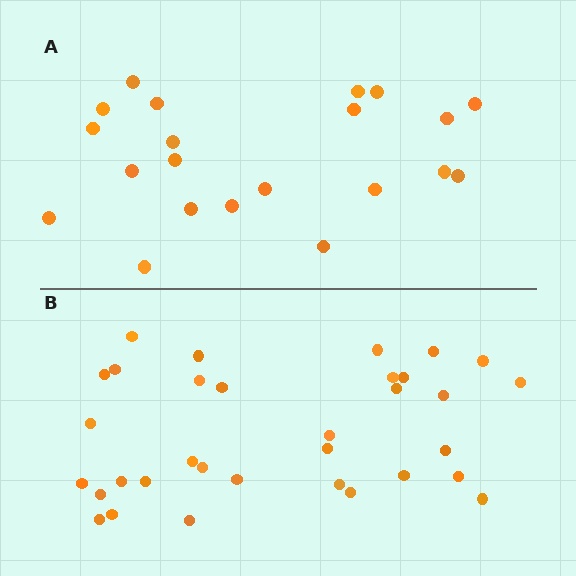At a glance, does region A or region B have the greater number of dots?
Region B (the bottom region) has more dots.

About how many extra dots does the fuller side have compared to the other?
Region B has roughly 12 or so more dots than region A.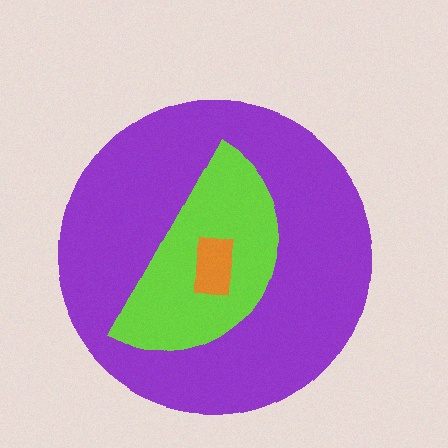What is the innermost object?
The orange rectangle.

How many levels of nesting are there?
3.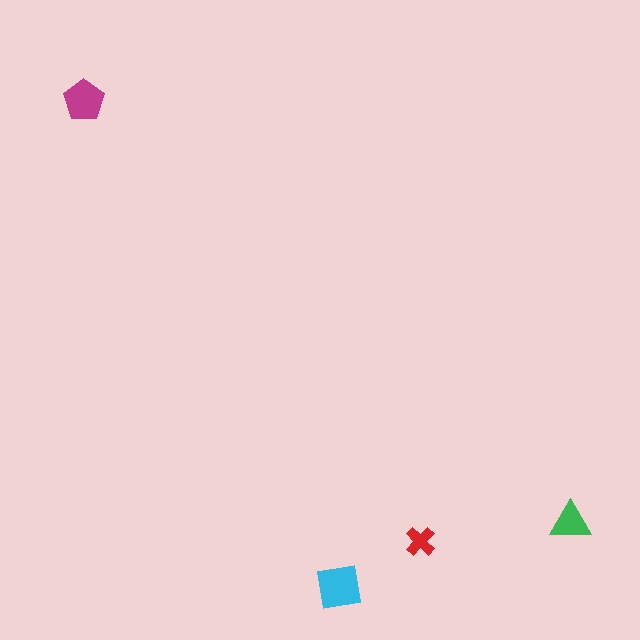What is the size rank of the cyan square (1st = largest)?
1st.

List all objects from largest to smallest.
The cyan square, the magenta pentagon, the green triangle, the red cross.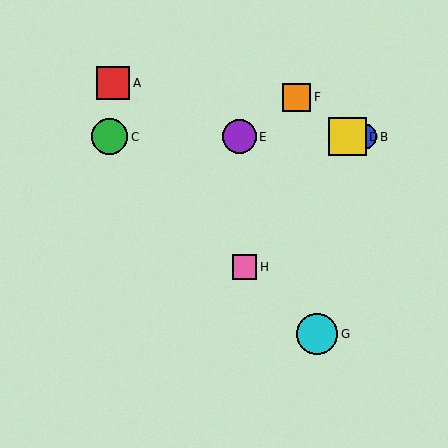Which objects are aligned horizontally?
Objects B, C, D, E are aligned horizontally.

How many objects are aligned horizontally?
4 objects (B, C, D, E) are aligned horizontally.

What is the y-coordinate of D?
Object D is at y≈137.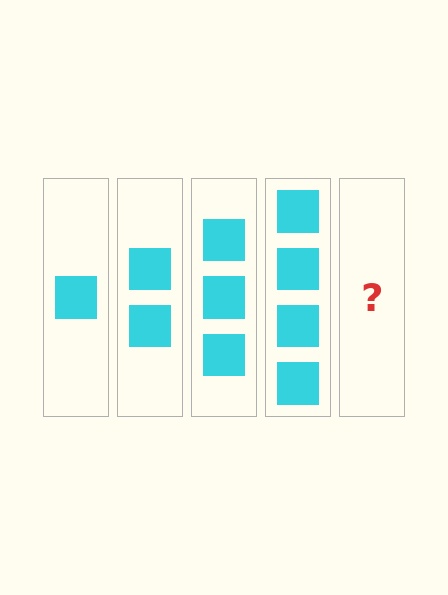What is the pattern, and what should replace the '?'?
The pattern is that each step adds one more square. The '?' should be 5 squares.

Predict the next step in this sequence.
The next step is 5 squares.